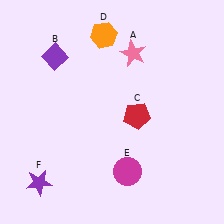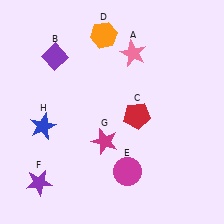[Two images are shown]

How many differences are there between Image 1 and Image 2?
There are 2 differences between the two images.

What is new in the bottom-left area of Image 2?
A magenta star (G) was added in the bottom-left area of Image 2.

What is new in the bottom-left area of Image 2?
A blue star (H) was added in the bottom-left area of Image 2.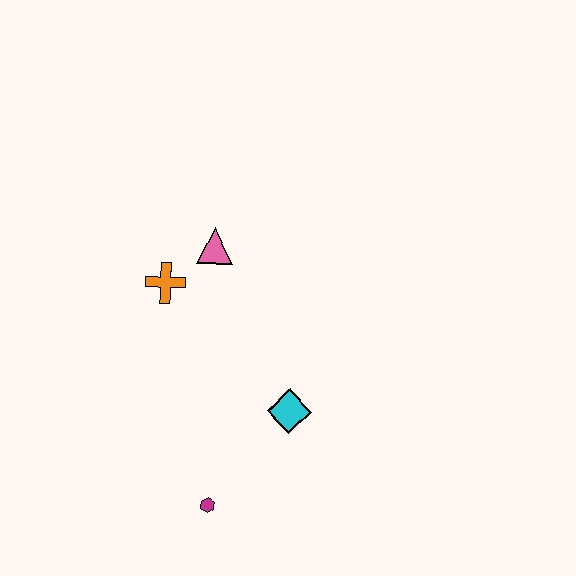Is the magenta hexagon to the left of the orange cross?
No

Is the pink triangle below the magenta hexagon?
No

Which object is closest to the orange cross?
The pink triangle is closest to the orange cross.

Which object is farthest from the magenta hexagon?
The pink triangle is farthest from the magenta hexagon.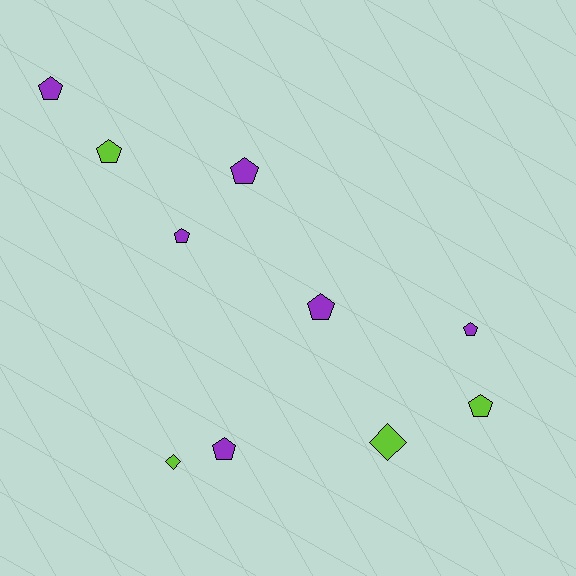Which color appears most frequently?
Purple, with 6 objects.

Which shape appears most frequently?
Pentagon, with 8 objects.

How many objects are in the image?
There are 10 objects.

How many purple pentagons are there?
There are 6 purple pentagons.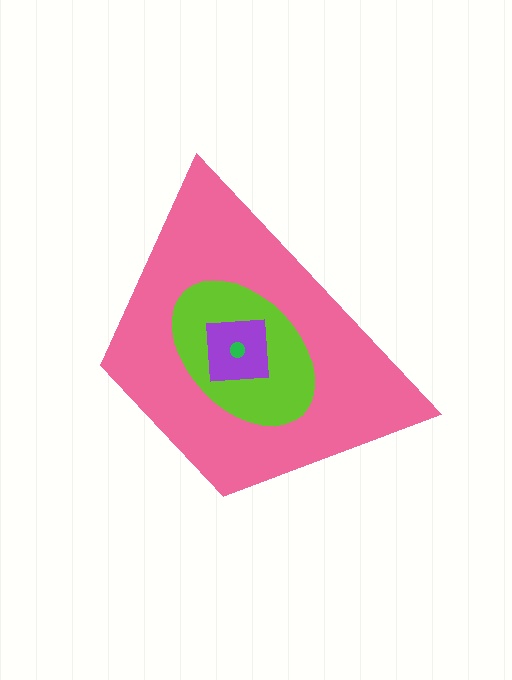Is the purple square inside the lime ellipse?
Yes.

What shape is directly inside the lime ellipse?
The purple square.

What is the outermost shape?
The pink trapezoid.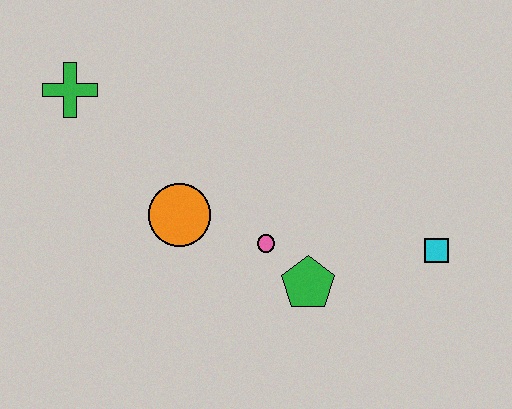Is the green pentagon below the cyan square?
Yes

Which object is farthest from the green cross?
The cyan square is farthest from the green cross.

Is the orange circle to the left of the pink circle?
Yes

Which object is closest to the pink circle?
The green pentagon is closest to the pink circle.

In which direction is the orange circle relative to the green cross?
The orange circle is below the green cross.